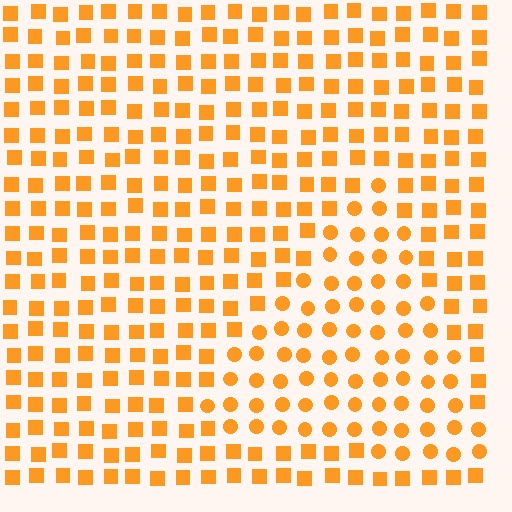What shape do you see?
I see a triangle.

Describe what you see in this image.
The image is filled with small orange elements arranged in a uniform grid. A triangle-shaped region contains circles, while the surrounding area contains squares. The boundary is defined purely by the change in element shape.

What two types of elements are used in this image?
The image uses circles inside the triangle region and squares outside it.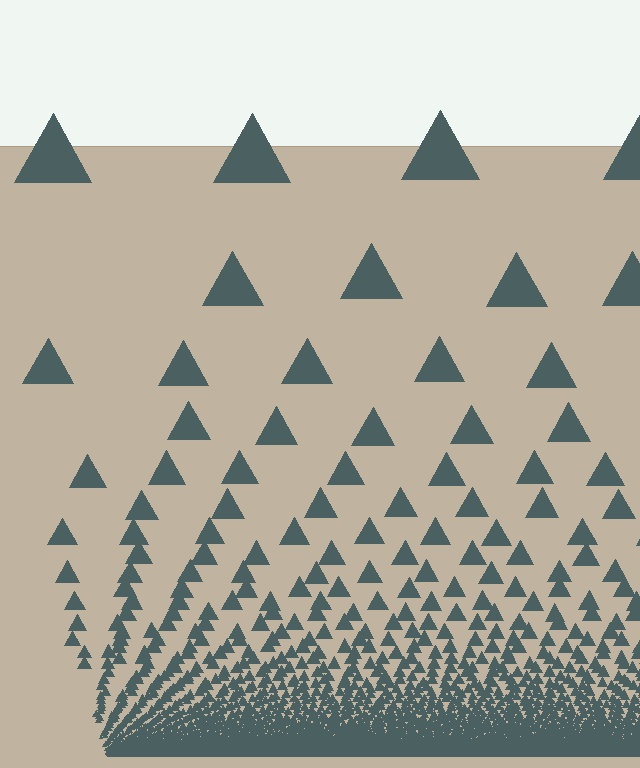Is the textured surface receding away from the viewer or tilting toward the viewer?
The surface appears to tilt toward the viewer. Texture elements get larger and sparser toward the top.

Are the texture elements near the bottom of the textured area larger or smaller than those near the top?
Smaller. The gradient is inverted — elements near the bottom are smaller and denser.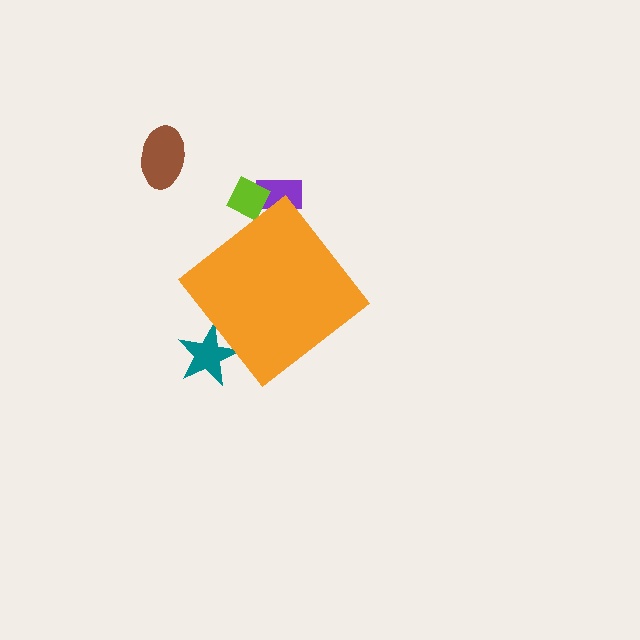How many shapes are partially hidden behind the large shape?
3 shapes are partially hidden.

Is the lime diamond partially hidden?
Yes, the lime diamond is partially hidden behind the orange diamond.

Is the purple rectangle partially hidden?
Yes, the purple rectangle is partially hidden behind the orange diamond.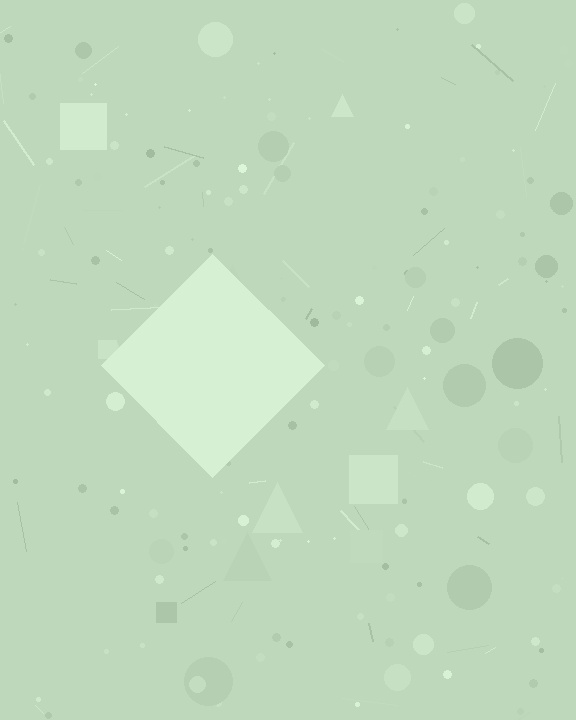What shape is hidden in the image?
A diamond is hidden in the image.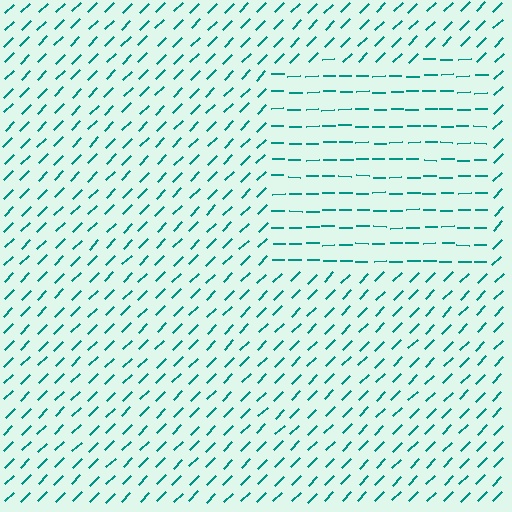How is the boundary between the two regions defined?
The boundary is defined purely by a change in line orientation (approximately 45 degrees difference). All lines are the same color and thickness.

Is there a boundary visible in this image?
Yes, there is a texture boundary formed by a change in line orientation.